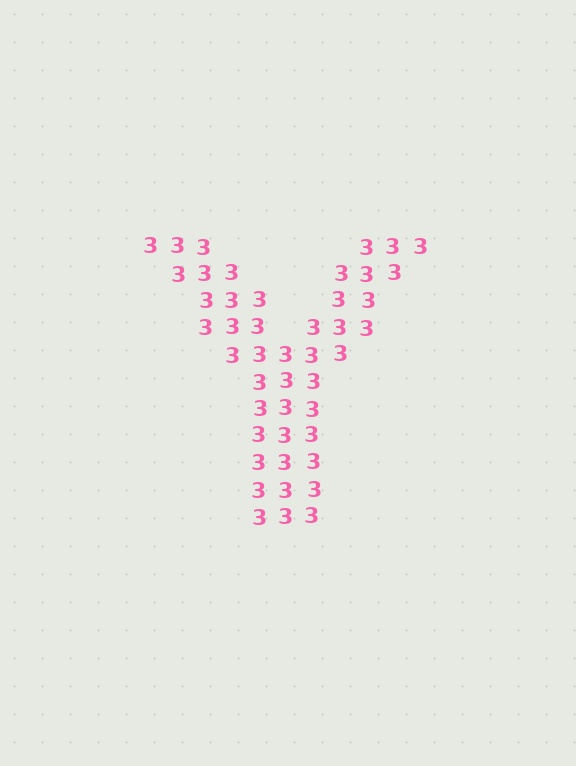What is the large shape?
The large shape is the letter Y.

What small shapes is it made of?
It is made of small digit 3's.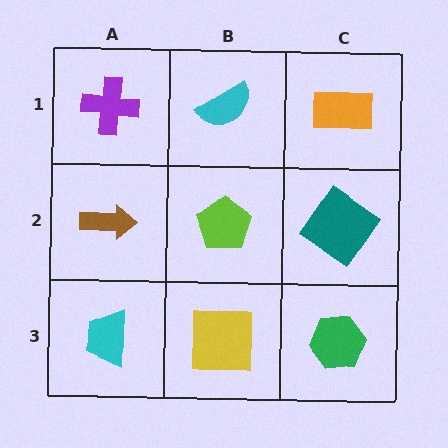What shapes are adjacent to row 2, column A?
A purple cross (row 1, column A), a cyan trapezoid (row 3, column A), a lime pentagon (row 2, column B).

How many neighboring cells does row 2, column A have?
3.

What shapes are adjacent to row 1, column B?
A lime pentagon (row 2, column B), a purple cross (row 1, column A), an orange rectangle (row 1, column C).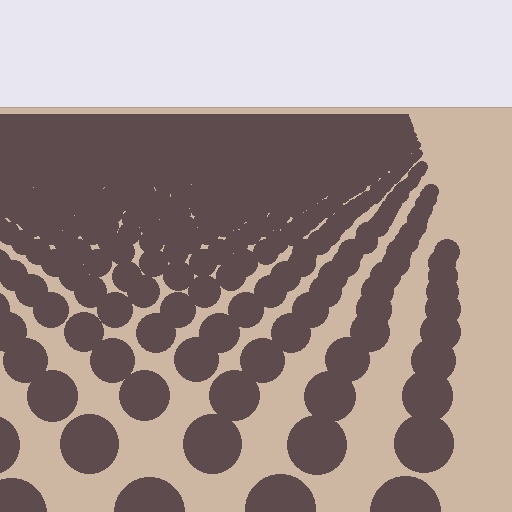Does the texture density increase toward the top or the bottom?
Density increases toward the top.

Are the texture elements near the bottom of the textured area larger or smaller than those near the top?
Larger. Near the bottom, elements are closer to the viewer and appear at a bigger on-screen size.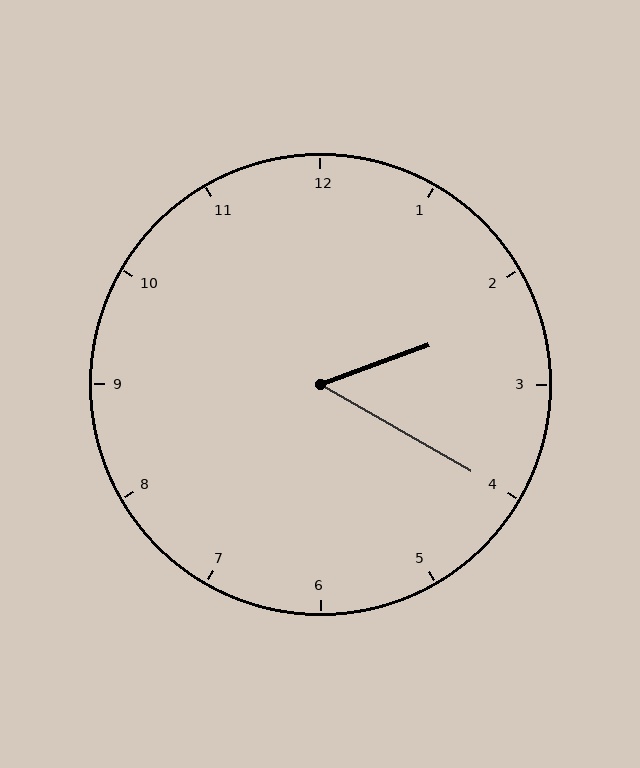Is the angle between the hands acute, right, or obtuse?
It is acute.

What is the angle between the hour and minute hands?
Approximately 50 degrees.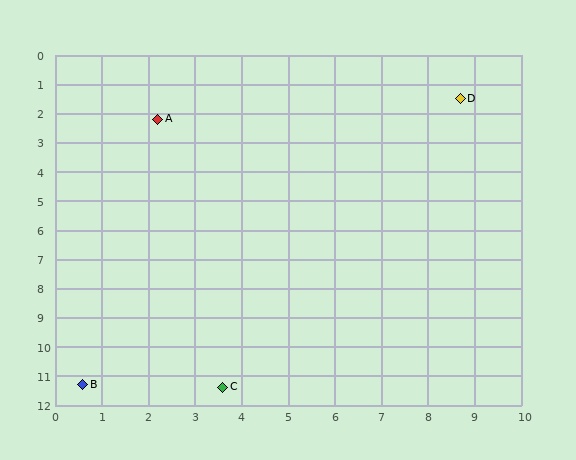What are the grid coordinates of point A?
Point A is at approximately (2.2, 2.2).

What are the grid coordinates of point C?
Point C is at approximately (3.6, 11.4).